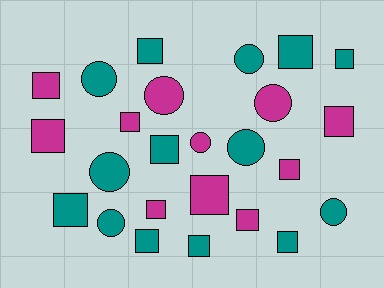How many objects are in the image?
There are 25 objects.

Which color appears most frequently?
Teal, with 14 objects.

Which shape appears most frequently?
Square, with 16 objects.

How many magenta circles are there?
There are 3 magenta circles.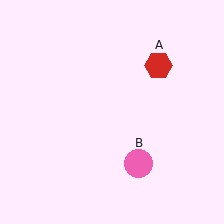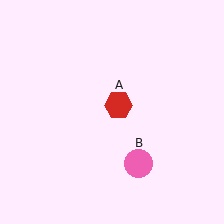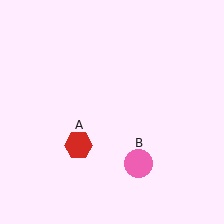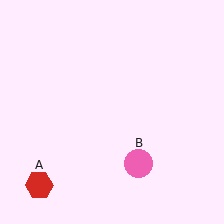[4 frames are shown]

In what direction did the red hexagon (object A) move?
The red hexagon (object A) moved down and to the left.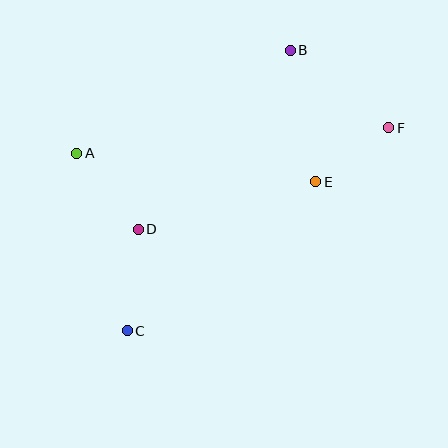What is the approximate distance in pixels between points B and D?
The distance between B and D is approximately 235 pixels.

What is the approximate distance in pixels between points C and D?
The distance between C and D is approximately 102 pixels.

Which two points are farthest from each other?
Points C and F are farthest from each other.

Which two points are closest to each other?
Points E and F are closest to each other.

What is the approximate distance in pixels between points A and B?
The distance between A and B is approximately 237 pixels.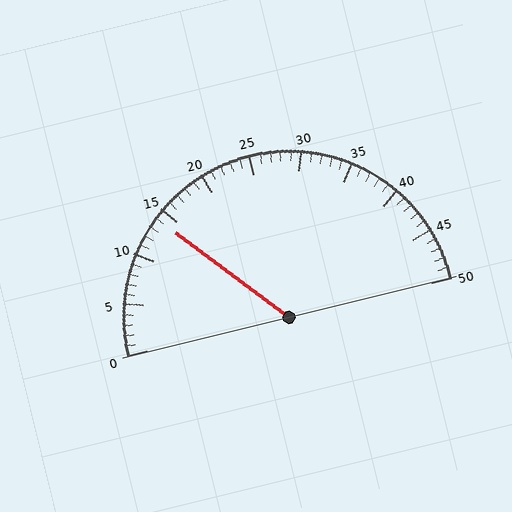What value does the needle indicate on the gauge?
The needle indicates approximately 14.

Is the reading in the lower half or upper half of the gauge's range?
The reading is in the lower half of the range (0 to 50).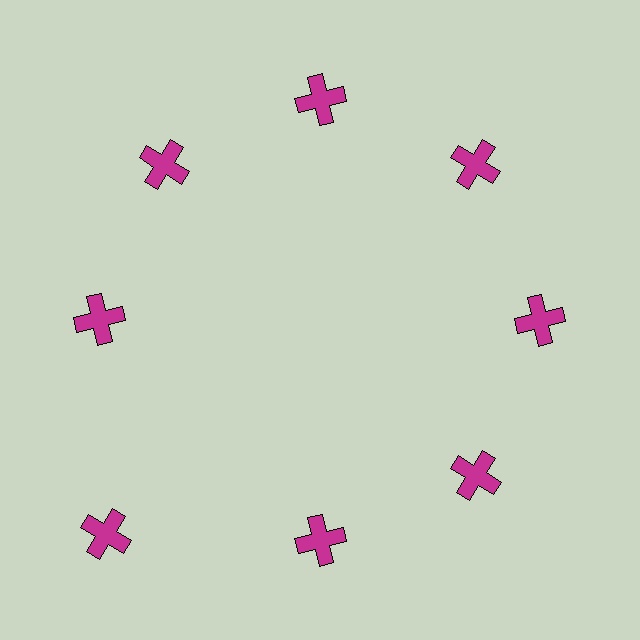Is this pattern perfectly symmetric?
No. The 8 magenta crosses are arranged in a ring, but one element near the 8 o'clock position is pushed outward from the center, breaking the 8-fold rotational symmetry.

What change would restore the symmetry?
The symmetry would be restored by moving it inward, back onto the ring so that all 8 crosses sit at equal angles and equal distance from the center.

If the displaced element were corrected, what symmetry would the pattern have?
It would have 8-fold rotational symmetry — the pattern would map onto itself every 45 degrees.